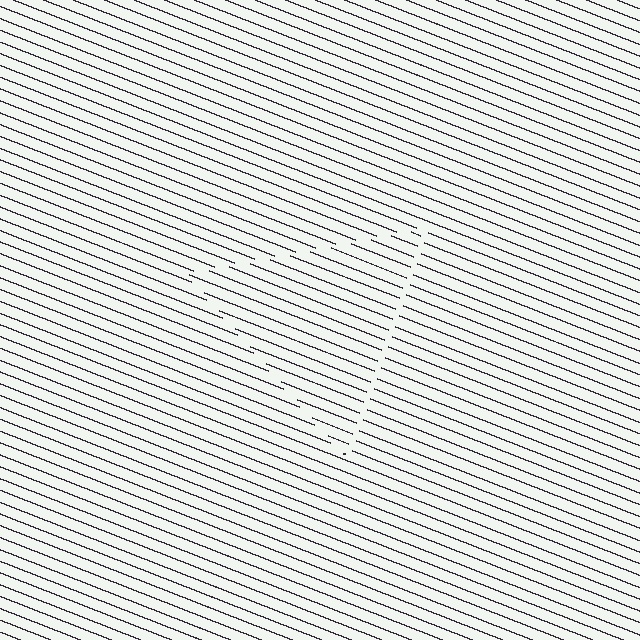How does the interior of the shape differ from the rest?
The interior of the shape contains the same grating, shifted by half a period — the contour is defined by the phase discontinuity where line-ends from the inner and outer gratings abut.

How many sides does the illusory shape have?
3 sides — the line-ends trace a triangle.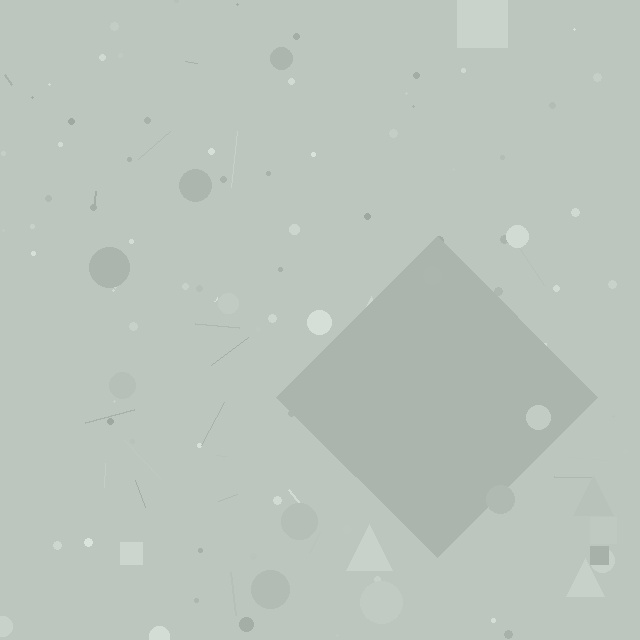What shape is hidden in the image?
A diamond is hidden in the image.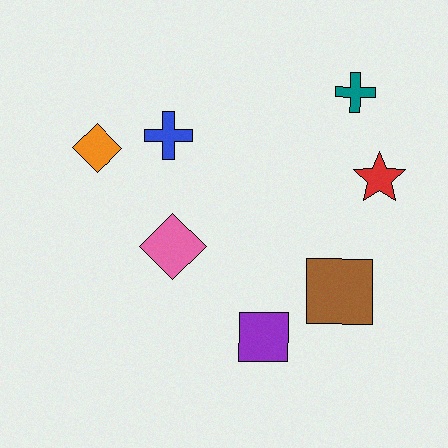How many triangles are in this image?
There are no triangles.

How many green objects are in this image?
There are no green objects.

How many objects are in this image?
There are 7 objects.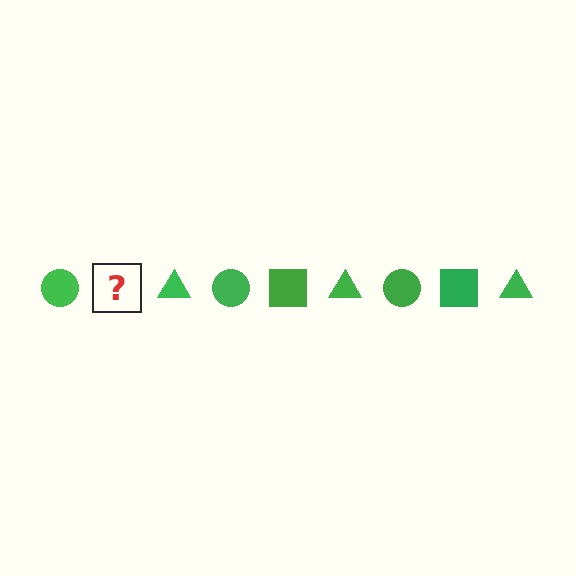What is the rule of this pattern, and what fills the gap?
The rule is that the pattern cycles through circle, square, triangle shapes in green. The gap should be filled with a green square.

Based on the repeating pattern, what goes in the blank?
The blank should be a green square.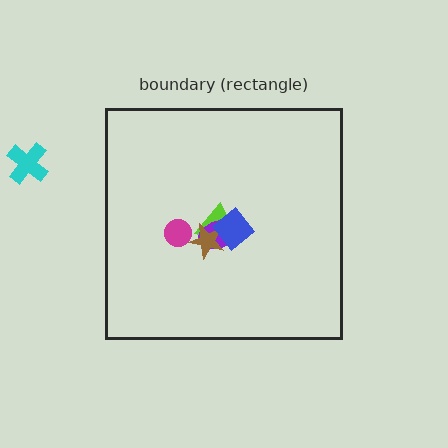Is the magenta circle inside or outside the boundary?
Inside.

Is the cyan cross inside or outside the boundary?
Outside.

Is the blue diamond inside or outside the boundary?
Inside.